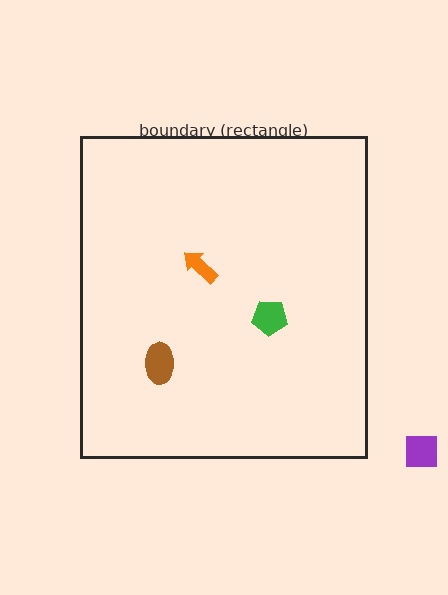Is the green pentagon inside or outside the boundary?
Inside.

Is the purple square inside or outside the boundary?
Outside.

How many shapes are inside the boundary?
3 inside, 1 outside.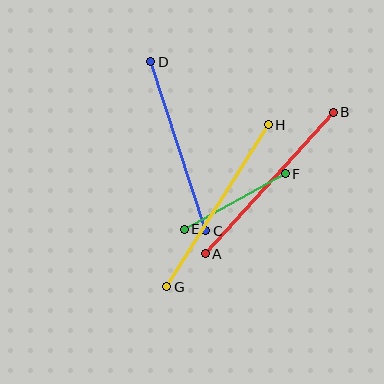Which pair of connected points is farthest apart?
Points G and H are farthest apart.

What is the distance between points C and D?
The distance is approximately 178 pixels.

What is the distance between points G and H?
The distance is approximately 191 pixels.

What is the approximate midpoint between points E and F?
The midpoint is at approximately (235, 202) pixels.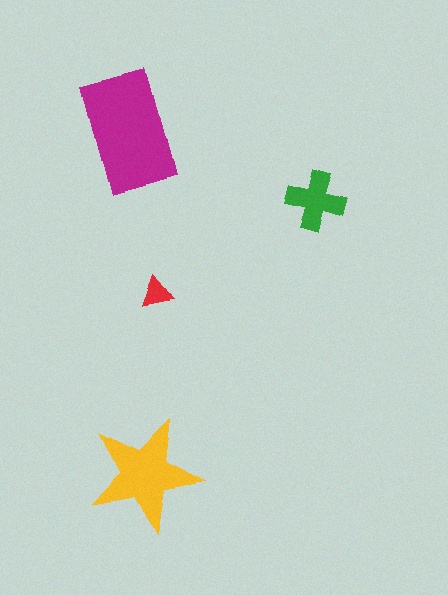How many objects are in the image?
There are 4 objects in the image.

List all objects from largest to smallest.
The magenta rectangle, the yellow star, the green cross, the red triangle.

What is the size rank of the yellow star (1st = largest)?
2nd.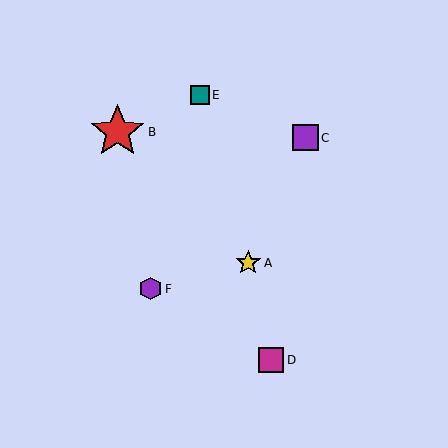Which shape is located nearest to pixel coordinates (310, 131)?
The purple square (labeled C) at (305, 138) is nearest to that location.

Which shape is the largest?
The red star (labeled B) is the largest.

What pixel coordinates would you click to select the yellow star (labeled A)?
Click at (248, 263) to select the yellow star A.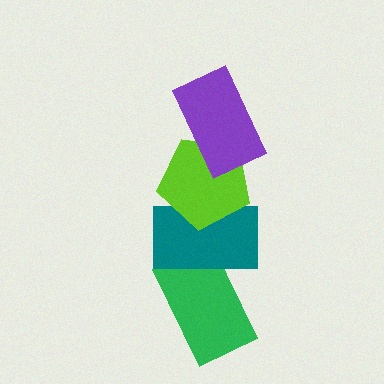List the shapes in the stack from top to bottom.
From top to bottom: the purple rectangle, the lime pentagon, the teal rectangle, the green rectangle.